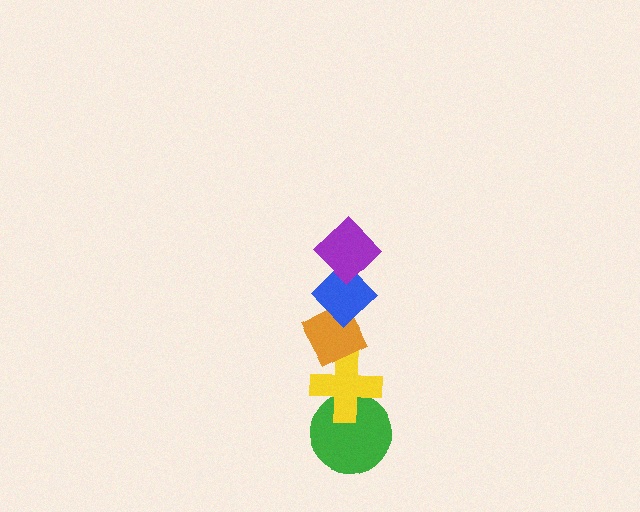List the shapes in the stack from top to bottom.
From top to bottom: the purple diamond, the blue diamond, the orange diamond, the yellow cross, the green circle.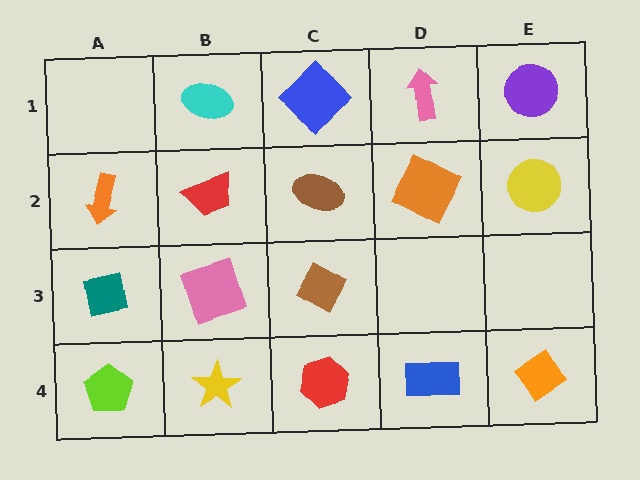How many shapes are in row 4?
5 shapes.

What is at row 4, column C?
A red hexagon.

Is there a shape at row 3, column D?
No, that cell is empty.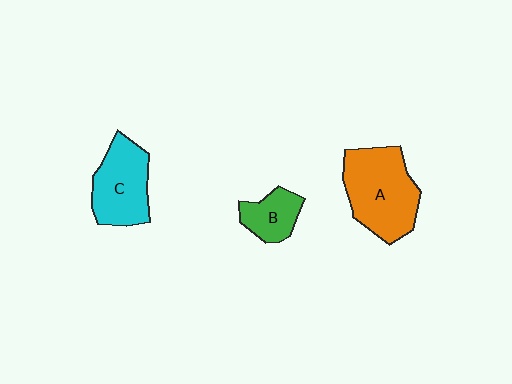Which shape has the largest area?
Shape A (orange).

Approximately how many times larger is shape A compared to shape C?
Approximately 1.3 times.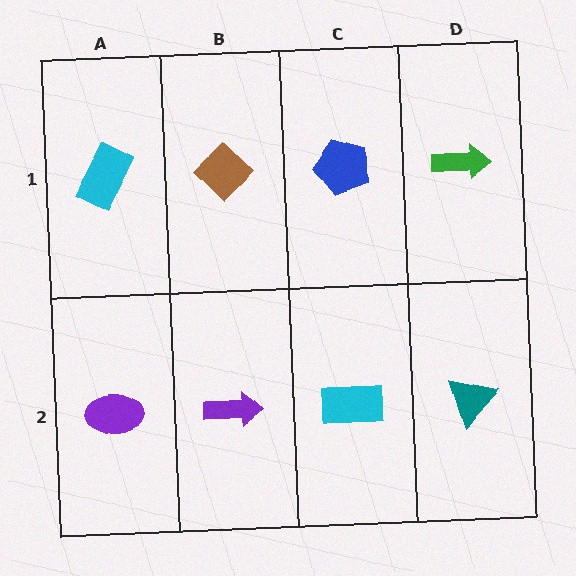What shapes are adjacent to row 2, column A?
A cyan rectangle (row 1, column A), a purple arrow (row 2, column B).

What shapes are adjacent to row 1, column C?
A cyan rectangle (row 2, column C), a brown diamond (row 1, column B), a green arrow (row 1, column D).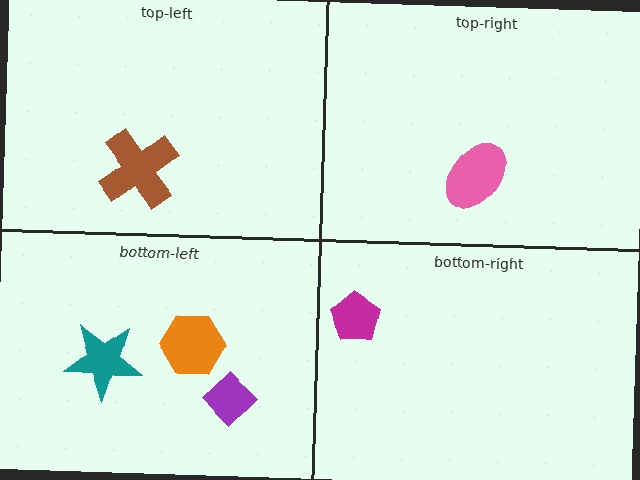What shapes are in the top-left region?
The brown cross.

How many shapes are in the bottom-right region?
1.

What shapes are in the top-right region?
The pink ellipse.